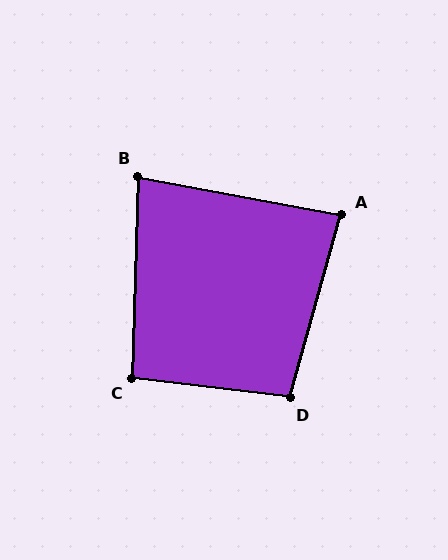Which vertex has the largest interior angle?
D, at approximately 99 degrees.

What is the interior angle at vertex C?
Approximately 95 degrees (approximately right).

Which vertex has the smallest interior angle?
B, at approximately 81 degrees.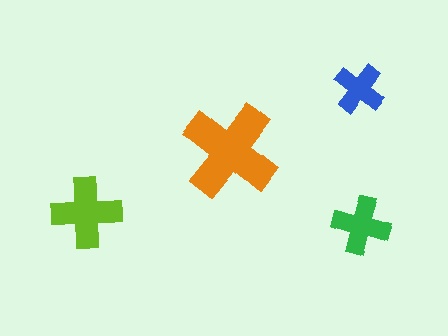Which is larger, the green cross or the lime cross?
The lime one.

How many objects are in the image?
There are 4 objects in the image.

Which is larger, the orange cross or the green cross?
The orange one.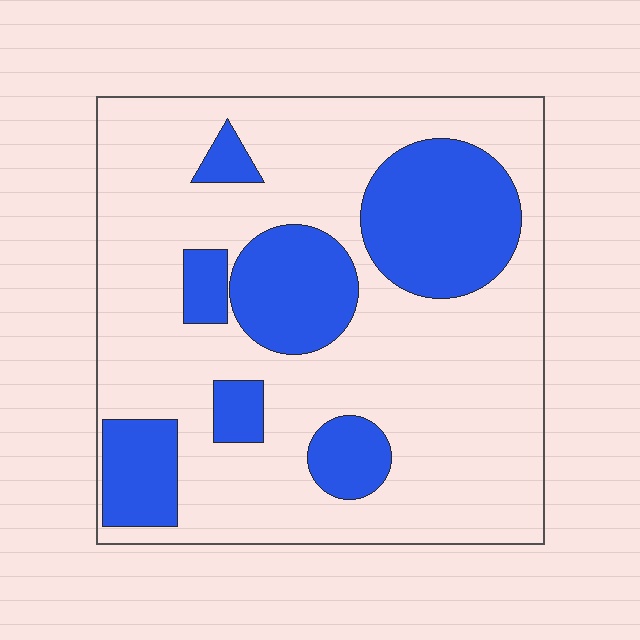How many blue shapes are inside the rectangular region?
7.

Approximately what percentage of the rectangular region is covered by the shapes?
Approximately 30%.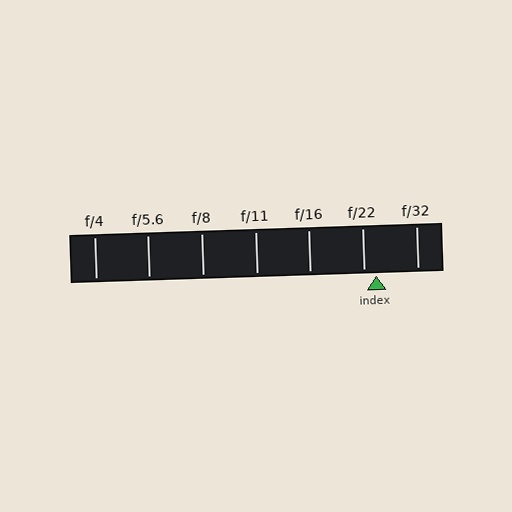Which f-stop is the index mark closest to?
The index mark is closest to f/22.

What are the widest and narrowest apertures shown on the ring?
The widest aperture shown is f/4 and the narrowest is f/32.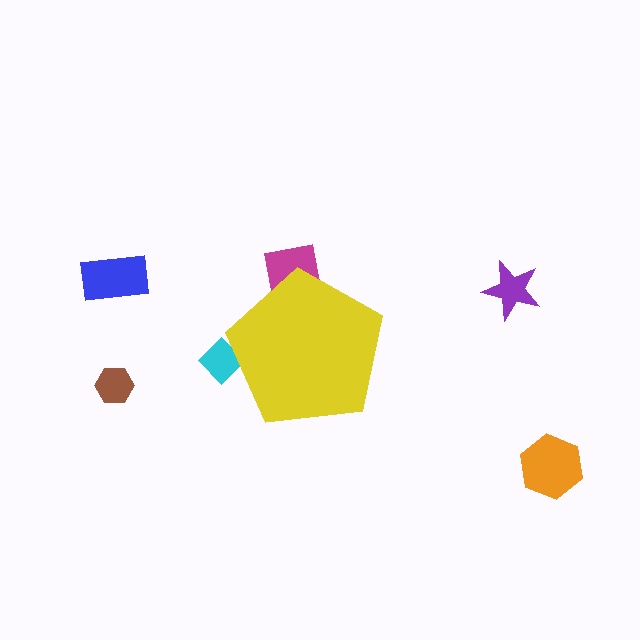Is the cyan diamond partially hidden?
Yes, the cyan diamond is partially hidden behind the yellow pentagon.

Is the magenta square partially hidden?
Yes, the magenta square is partially hidden behind the yellow pentagon.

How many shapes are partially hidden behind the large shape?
2 shapes are partially hidden.